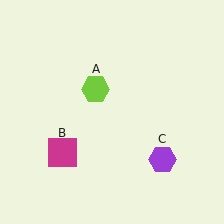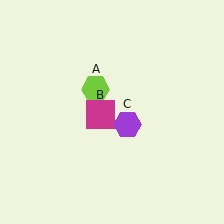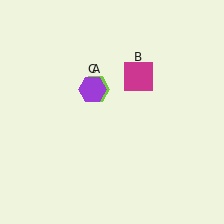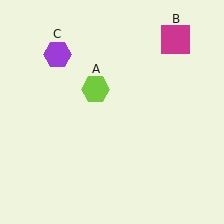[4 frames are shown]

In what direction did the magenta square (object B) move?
The magenta square (object B) moved up and to the right.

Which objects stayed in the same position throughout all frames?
Lime hexagon (object A) remained stationary.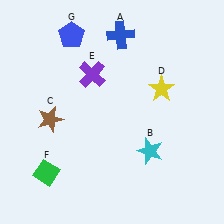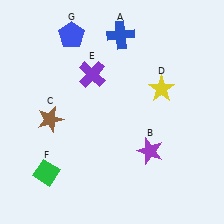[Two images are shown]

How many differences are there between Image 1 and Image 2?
There is 1 difference between the two images.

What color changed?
The star (B) changed from cyan in Image 1 to purple in Image 2.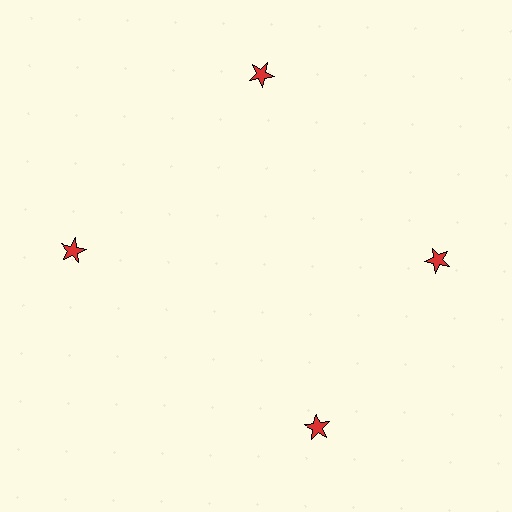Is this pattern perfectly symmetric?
No. The 4 red stars are arranged in a ring, but one element near the 6 o'clock position is rotated out of alignment along the ring, breaking the 4-fold rotational symmetry.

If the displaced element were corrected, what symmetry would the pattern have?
It would have 4-fold rotational symmetry — the pattern would map onto itself every 90 degrees.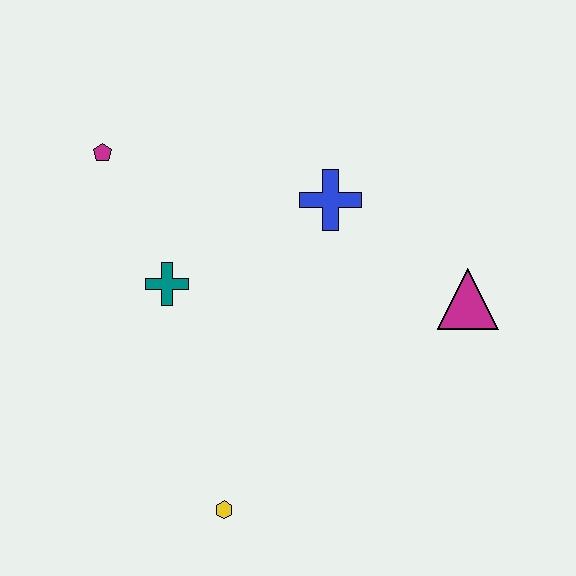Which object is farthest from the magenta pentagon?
The magenta triangle is farthest from the magenta pentagon.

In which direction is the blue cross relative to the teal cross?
The blue cross is to the right of the teal cross.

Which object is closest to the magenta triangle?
The blue cross is closest to the magenta triangle.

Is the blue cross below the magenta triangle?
No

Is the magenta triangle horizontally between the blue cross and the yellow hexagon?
No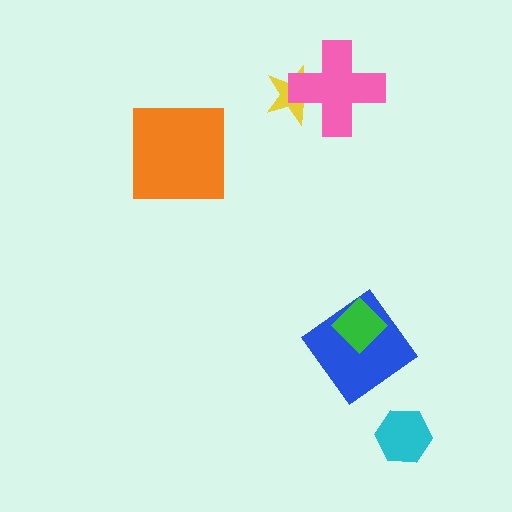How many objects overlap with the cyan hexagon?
0 objects overlap with the cyan hexagon.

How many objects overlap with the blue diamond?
1 object overlaps with the blue diamond.